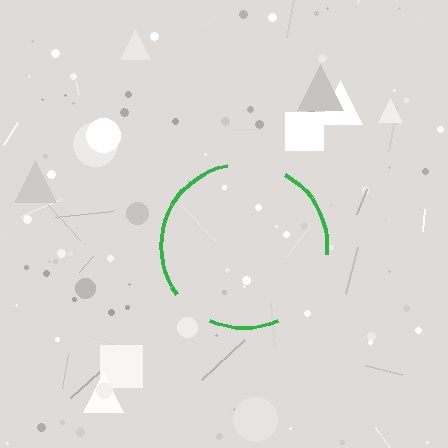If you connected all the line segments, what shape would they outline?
They would outline a circle.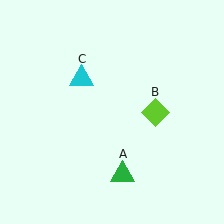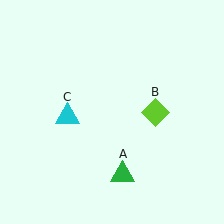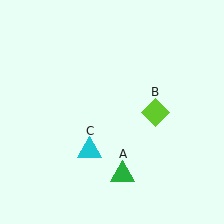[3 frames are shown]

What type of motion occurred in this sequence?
The cyan triangle (object C) rotated counterclockwise around the center of the scene.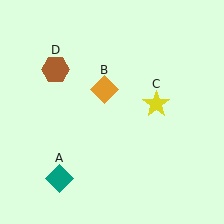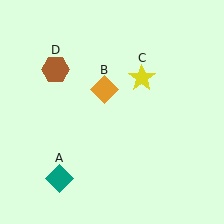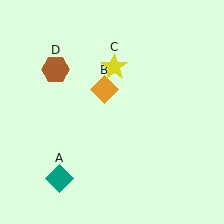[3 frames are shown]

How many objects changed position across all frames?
1 object changed position: yellow star (object C).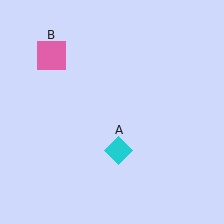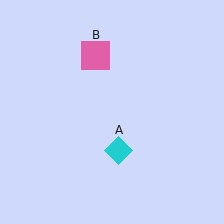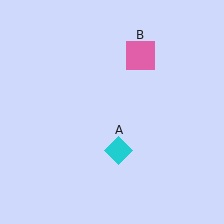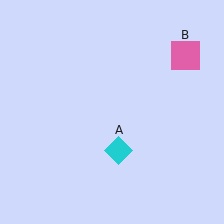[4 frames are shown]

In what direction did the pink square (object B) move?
The pink square (object B) moved right.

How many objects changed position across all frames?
1 object changed position: pink square (object B).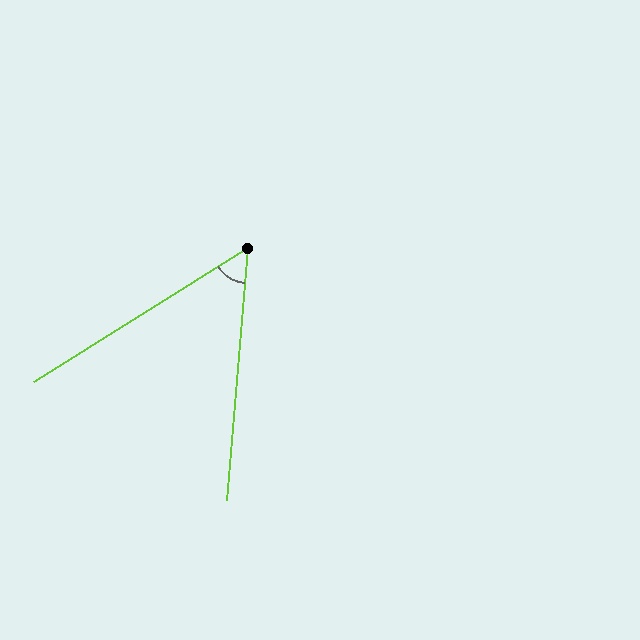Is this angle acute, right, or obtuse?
It is acute.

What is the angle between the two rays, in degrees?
Approximately 53 degrees.